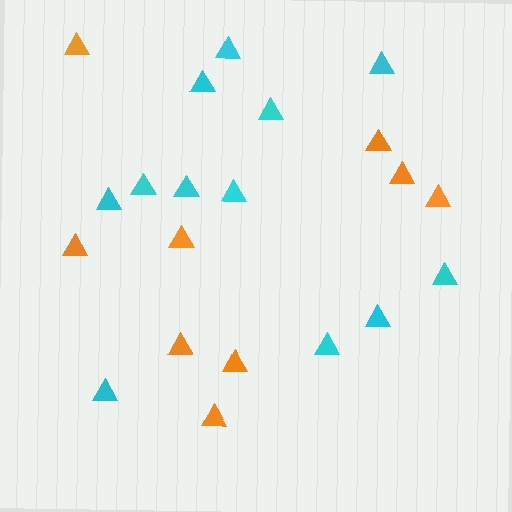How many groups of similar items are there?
There are 2 groups: one group of orange triangles (9) and one group of cyan triangles (12).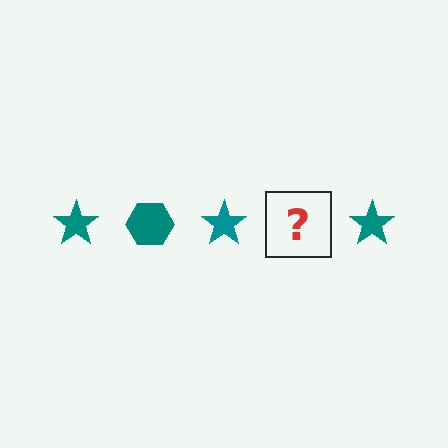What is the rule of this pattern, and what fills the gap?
The rule is that the pattern cycles through star, hexagon shapes in teal. The gap should be filled with a teal hexagon.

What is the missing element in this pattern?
The missing element is a teal hexagon.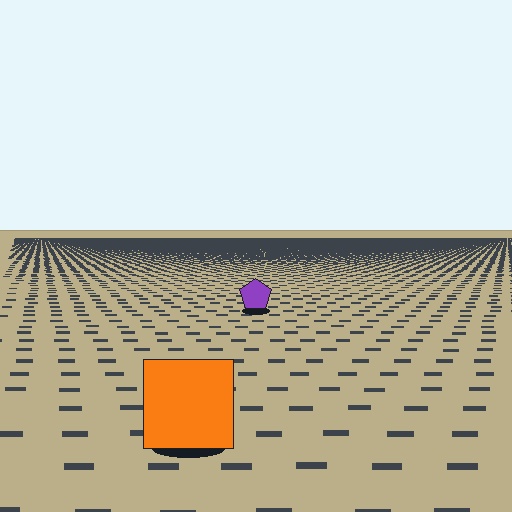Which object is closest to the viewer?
The orange square is closest. The texture marks near it are larger and more spread out.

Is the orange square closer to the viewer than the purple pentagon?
Yes. The orange square is closer — you can tell from the texture gradient: the ground texture is coarser near it.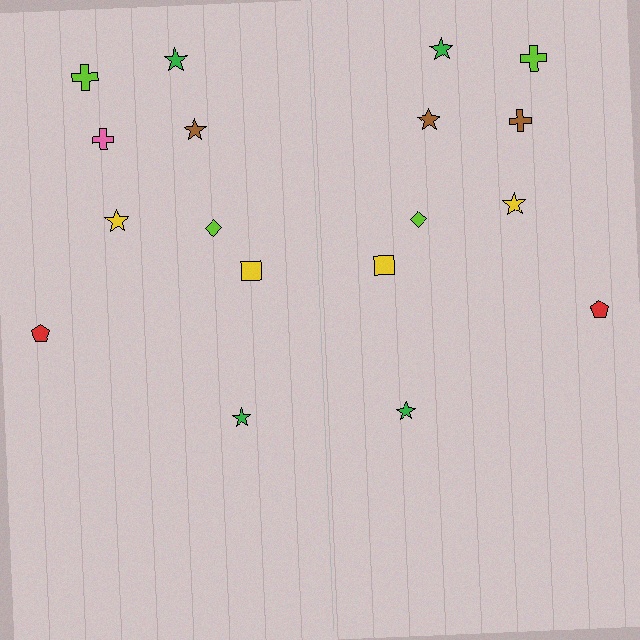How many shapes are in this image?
There are 18 shapes in this image.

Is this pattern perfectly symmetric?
No, the pattern is not perfectly symmetric. The brown cross on the right side breaks the symmetry — its mirror counterpart is pink.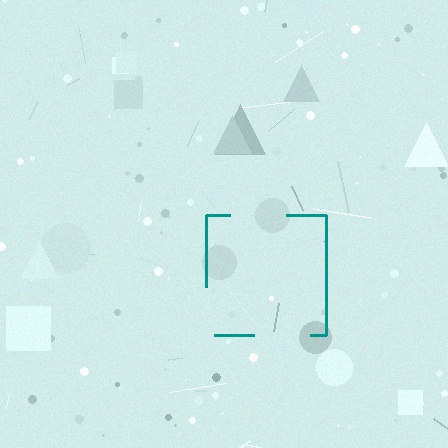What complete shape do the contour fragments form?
The contour fragments form a square.